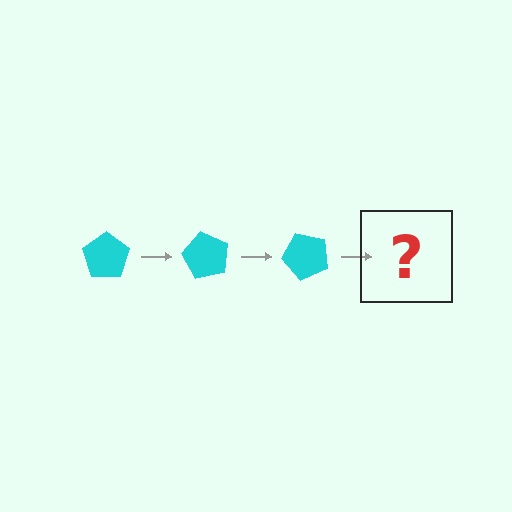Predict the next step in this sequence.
The next step is a cyan pentagon rotated 180 degrees.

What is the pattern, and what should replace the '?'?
The pattern is that the pentagon rotates 60 degrees each step. The '?' should be a cyan pentagon rotated 180 degrees.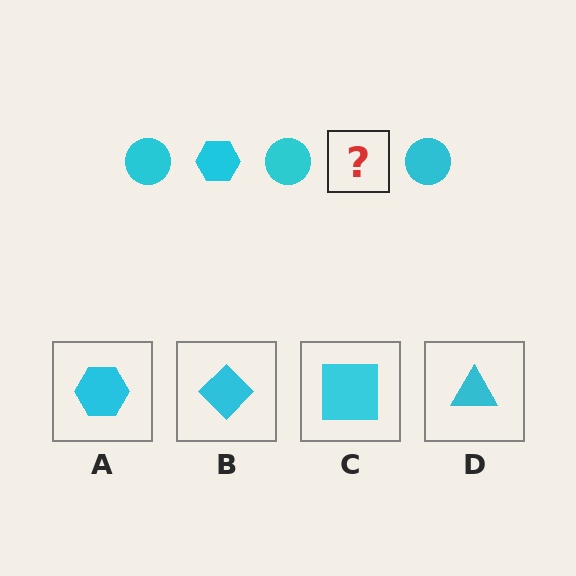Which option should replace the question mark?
Option A.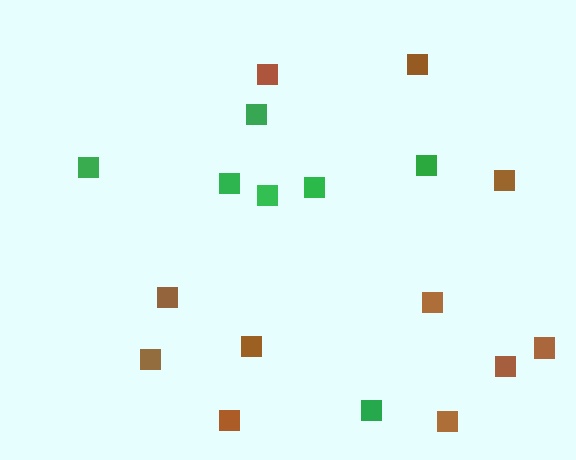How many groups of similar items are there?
There are 2 groups: one group of green squares (7) and one group of brown squares (11).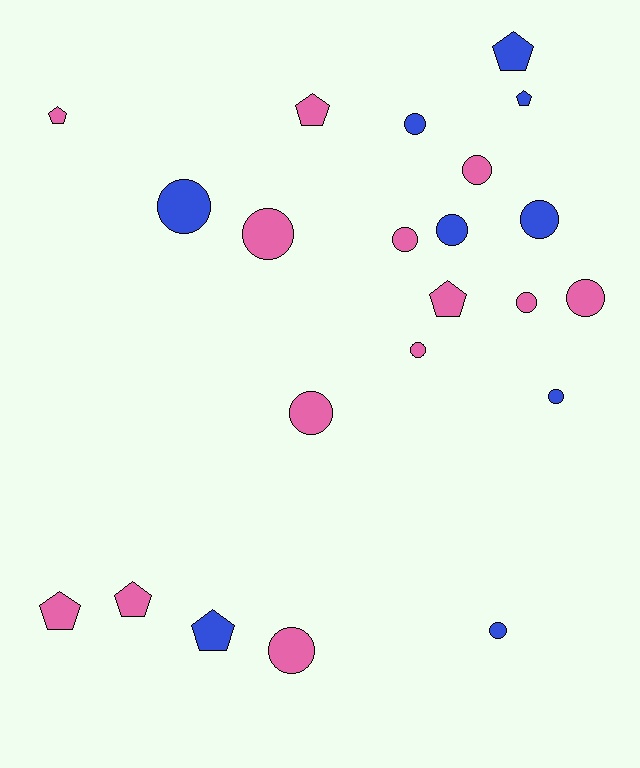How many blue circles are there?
There are 6 blue circles.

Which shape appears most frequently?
Circle, with 14 objects.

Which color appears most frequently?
Pink, with 13 objects.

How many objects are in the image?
There are 22 objects.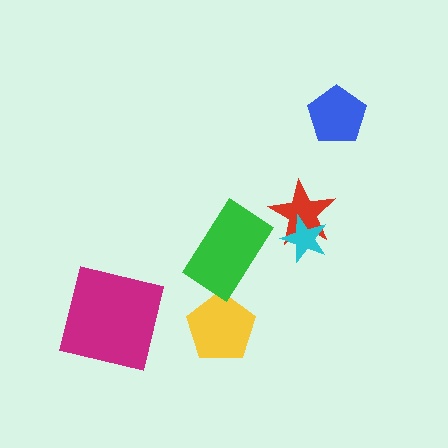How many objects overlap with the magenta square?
0 objects overlap with the magenta square.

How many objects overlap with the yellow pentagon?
0 objects overlap with the yellow pentagon.